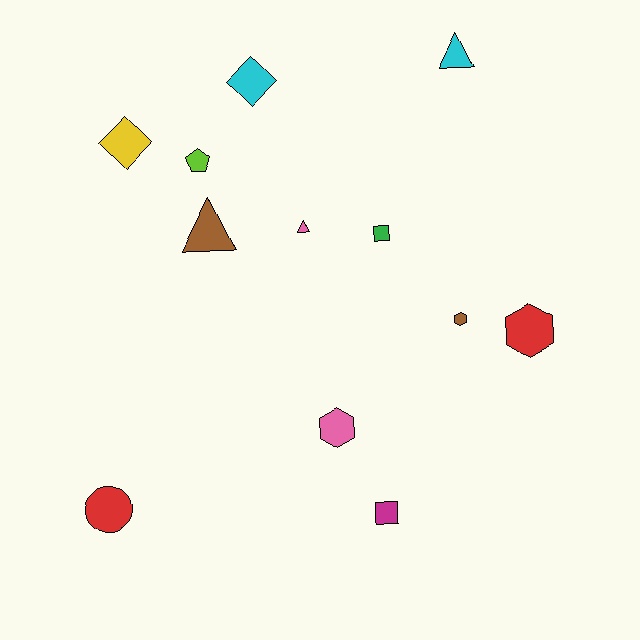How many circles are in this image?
There is 1 circle.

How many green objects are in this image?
There is 1 green object.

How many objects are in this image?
There are 12 objects.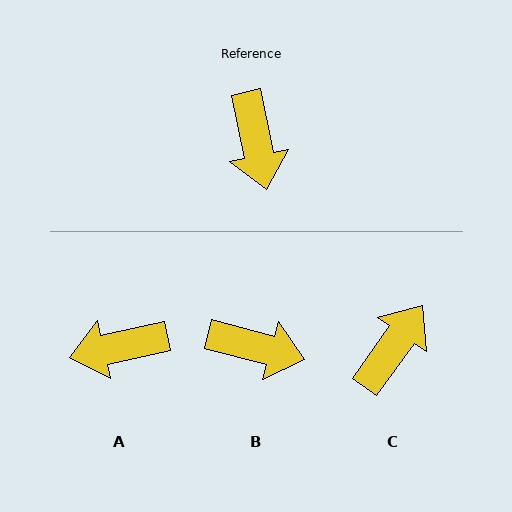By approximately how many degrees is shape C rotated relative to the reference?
Approximately 133 degrees counter-clockwise.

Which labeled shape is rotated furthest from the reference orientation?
C, about 133 degrees away.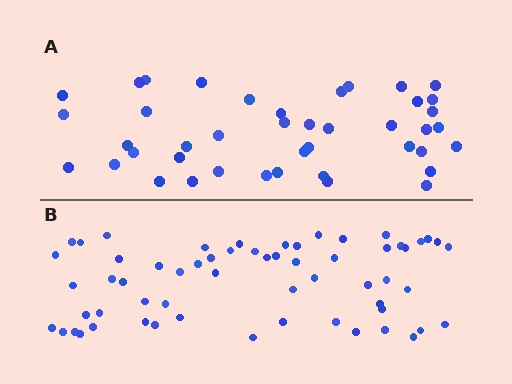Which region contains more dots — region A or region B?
Region B (the bottom region) has more dots.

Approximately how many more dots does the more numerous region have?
Region B has approximately 20 more dots than region A.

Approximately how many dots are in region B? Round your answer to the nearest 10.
About 60 dots.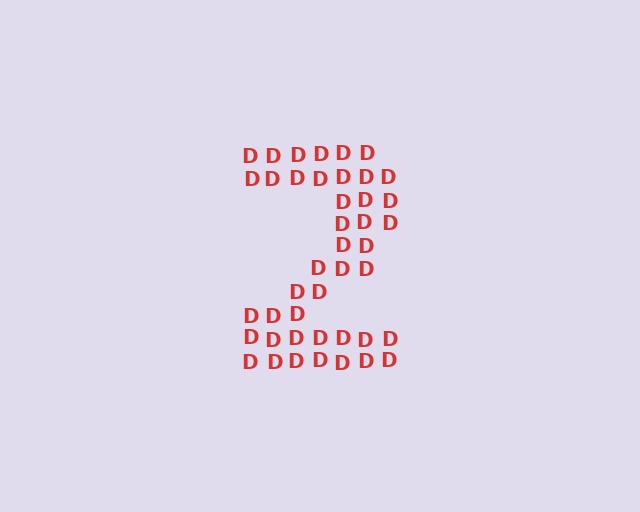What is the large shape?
The large shape is the digit 2.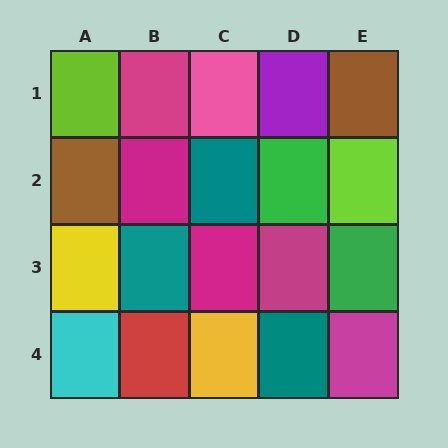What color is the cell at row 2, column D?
Green.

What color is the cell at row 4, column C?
Yellow.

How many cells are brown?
2 cells are brown.